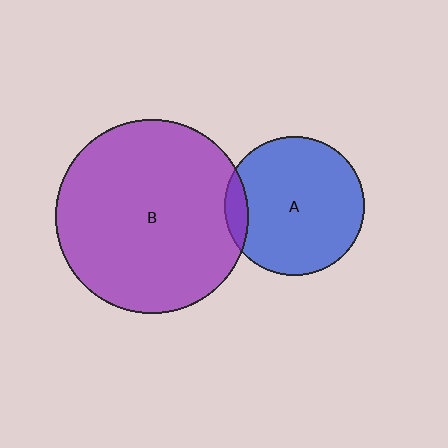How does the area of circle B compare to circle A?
Approximately 1.9 times.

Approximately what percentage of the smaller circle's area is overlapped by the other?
Approximately 10%.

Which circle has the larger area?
Circle B (purple).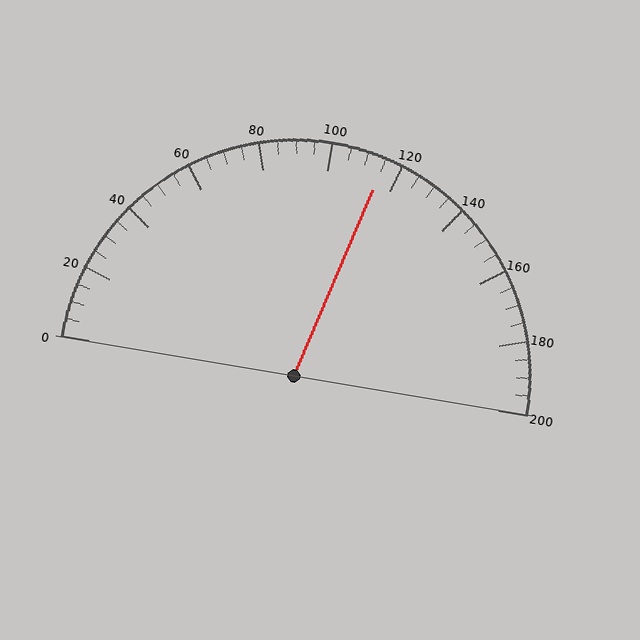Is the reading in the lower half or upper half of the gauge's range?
The reading is in the upper half of the range (0 to 200).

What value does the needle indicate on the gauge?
The needle indicates approximately 115.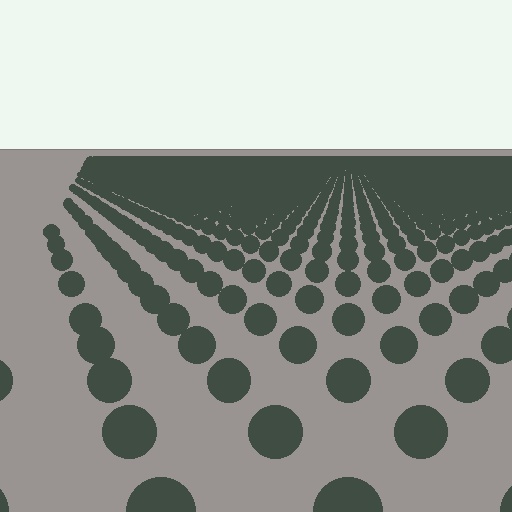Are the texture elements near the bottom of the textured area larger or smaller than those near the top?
Larger. Near the bottom, elements are closer to the viewer and appear at a bigger on-screen size.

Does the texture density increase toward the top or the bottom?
Density increases toward the top.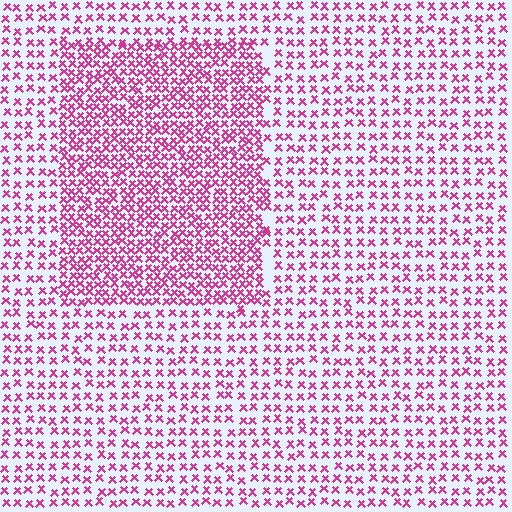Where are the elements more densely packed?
The elements are more densely packed inside the rectangle boundary.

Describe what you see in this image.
The image contains small magenta elements arranged at two different densities. A rectangle-shaped region is visible where the elements are more densely packed than the surrounding area.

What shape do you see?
I see a rectangle.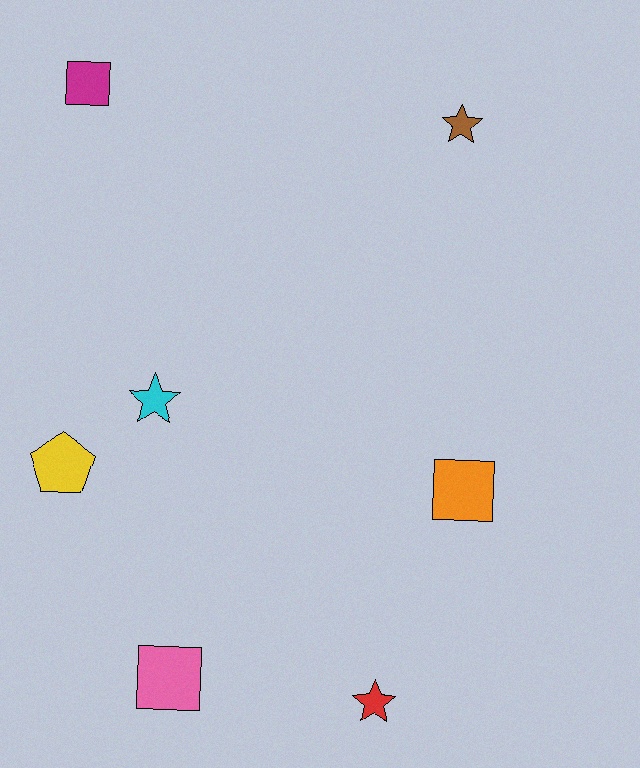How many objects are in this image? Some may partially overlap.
There are 7 objects.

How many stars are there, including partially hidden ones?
There are 3 stars.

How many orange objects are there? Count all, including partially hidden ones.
There is 1 orange object.